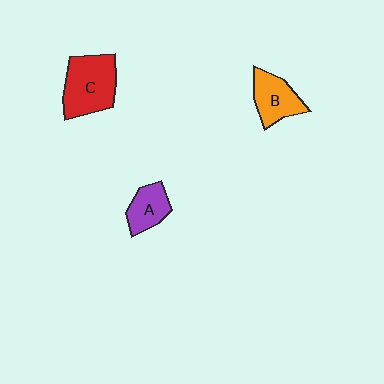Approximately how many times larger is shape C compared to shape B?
Approximately 1.4 times.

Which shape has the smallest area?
Shape A (purple).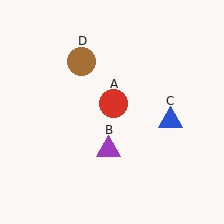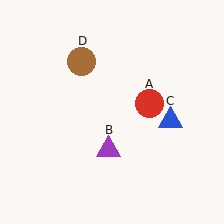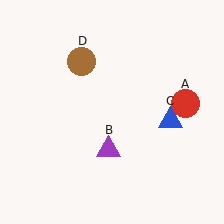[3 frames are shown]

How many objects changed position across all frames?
1 object changed position: red circle (object A).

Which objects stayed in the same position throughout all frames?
Purple triangle (object B) and blue triangle (object C) and brown circle (object D) remained stationary.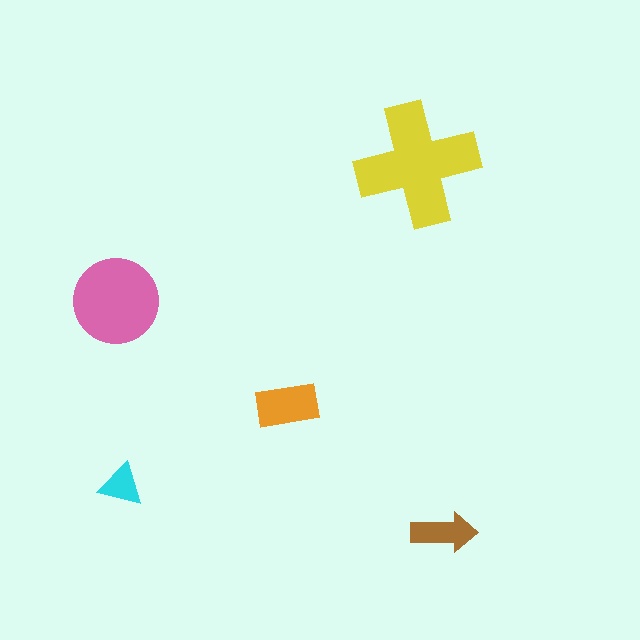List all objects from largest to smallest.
The yellow cross, the pink circle, the orange rectangle, the brown arrow, the cyan triangle.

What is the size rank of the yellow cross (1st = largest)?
1st.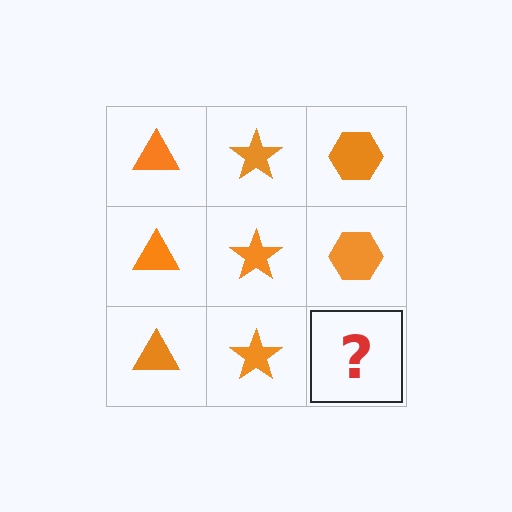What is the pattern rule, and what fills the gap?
The rule is that each column has a consistent shape. The gap should be filled with an orange hexagon.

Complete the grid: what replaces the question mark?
The question mark should be replaced with an orange hexagon.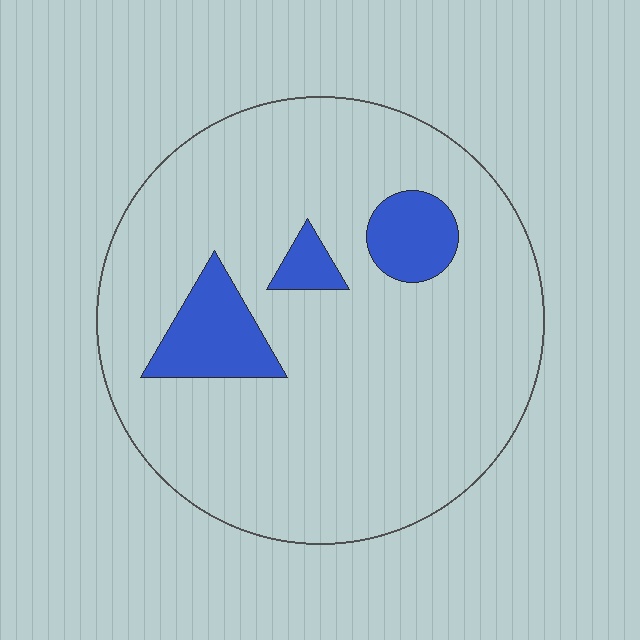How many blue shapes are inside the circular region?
3.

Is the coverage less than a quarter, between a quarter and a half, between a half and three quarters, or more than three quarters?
Less than a quarter.